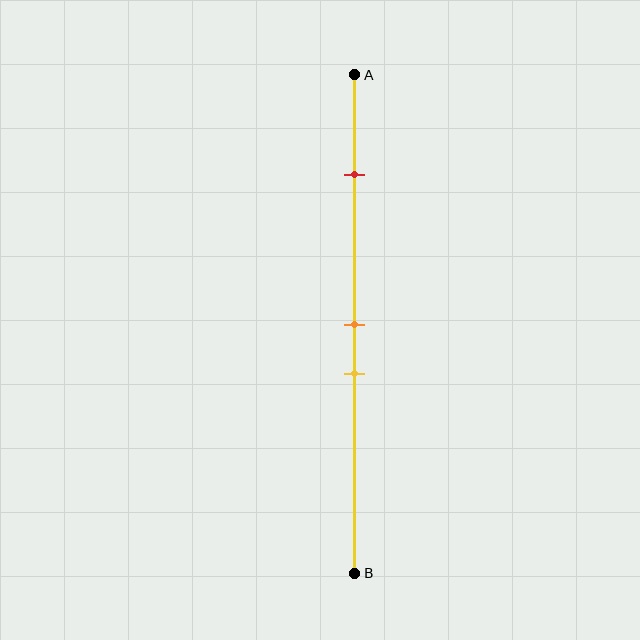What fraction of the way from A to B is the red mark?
The red mark is approximately 20% (0.2) of the way from A to B.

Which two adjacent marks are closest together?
The orange and yellow marks are the closest adjacent pair.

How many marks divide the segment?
There are 3 marks dividing the segment.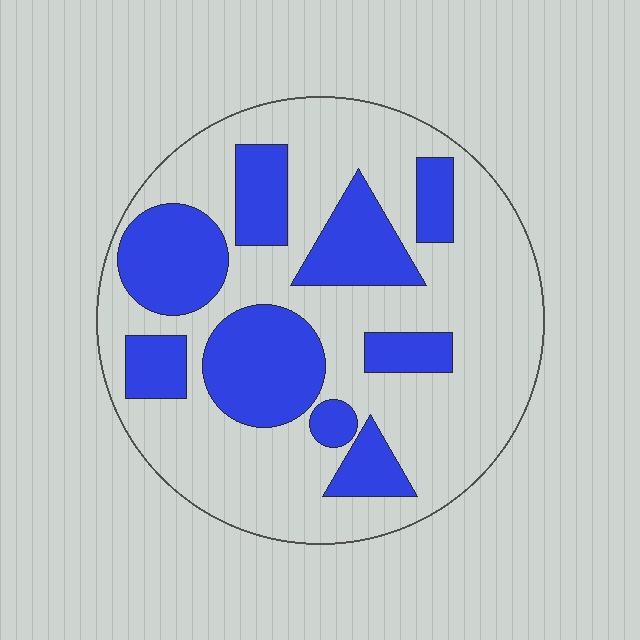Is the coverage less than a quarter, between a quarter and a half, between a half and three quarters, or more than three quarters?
Between a quarter and a half.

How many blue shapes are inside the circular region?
9.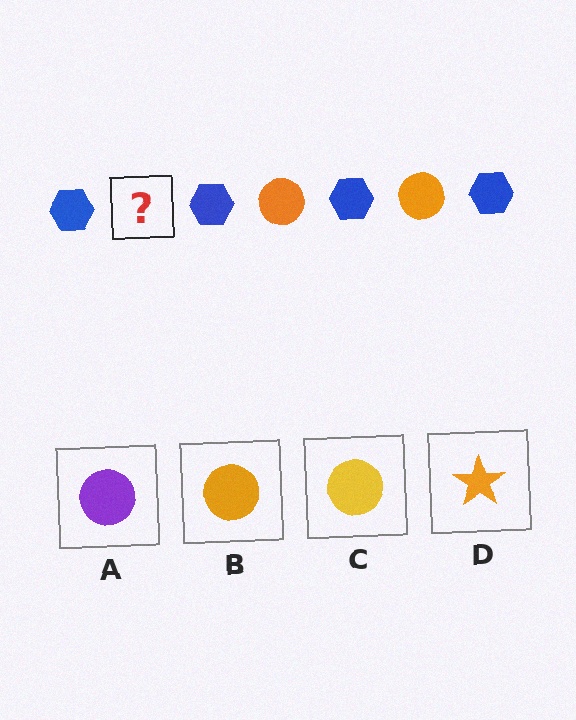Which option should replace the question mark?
Option B.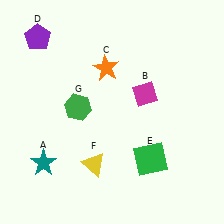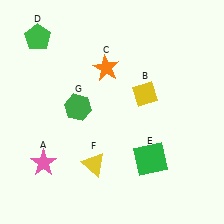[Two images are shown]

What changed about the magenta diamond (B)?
In Image 1, B is magenta. In Image 2, it changed to yellow.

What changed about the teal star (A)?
In Image 1, A is teal. In Image 2, it changed to pink.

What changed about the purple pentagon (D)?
In Image 1, D is purple. In Image 2, it changed to green.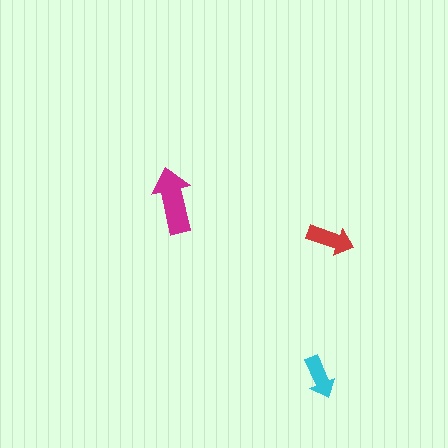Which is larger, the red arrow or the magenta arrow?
The magenta one.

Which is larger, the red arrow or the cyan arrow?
The red one.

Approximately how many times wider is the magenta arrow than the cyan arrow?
About 1.5 times wider.